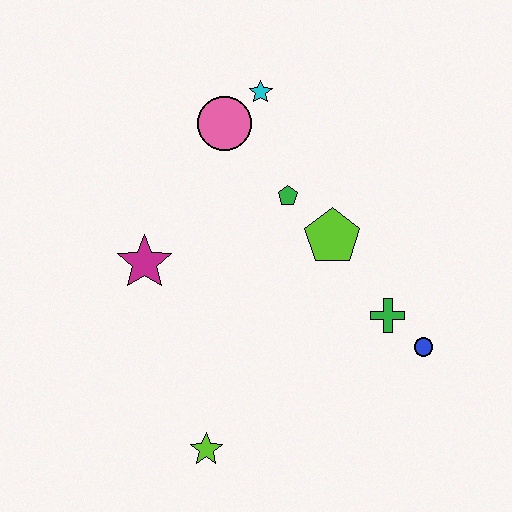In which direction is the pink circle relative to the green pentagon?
The pink circle is above the green pentagon.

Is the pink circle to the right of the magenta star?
Yes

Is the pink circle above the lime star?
Yes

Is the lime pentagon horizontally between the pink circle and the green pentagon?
No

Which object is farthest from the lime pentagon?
The lime star is farthest from the lime pentagon.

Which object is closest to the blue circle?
The green cross is closest to the blue circle.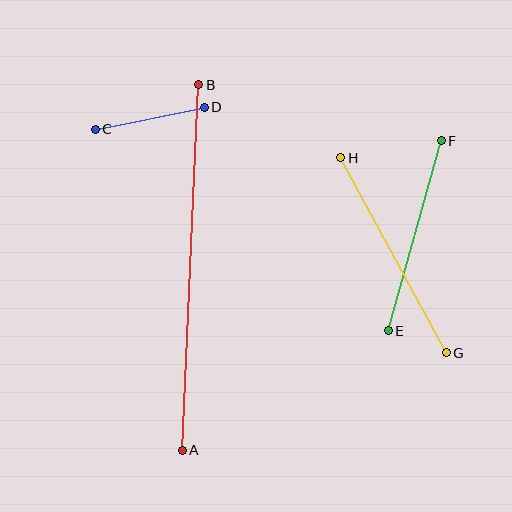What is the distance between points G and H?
The distance is approximately 222 pixels.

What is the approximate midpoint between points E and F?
The midpoint is at approximately (415, 236) pixels.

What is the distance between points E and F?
The distance is approximately 197 pixels.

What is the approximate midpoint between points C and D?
The midpoint is at approximately (150, 118) pixels.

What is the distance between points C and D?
The distance is approximately 111 pixels.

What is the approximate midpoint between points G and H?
The midpoint is at approximately (393, 255) pixels.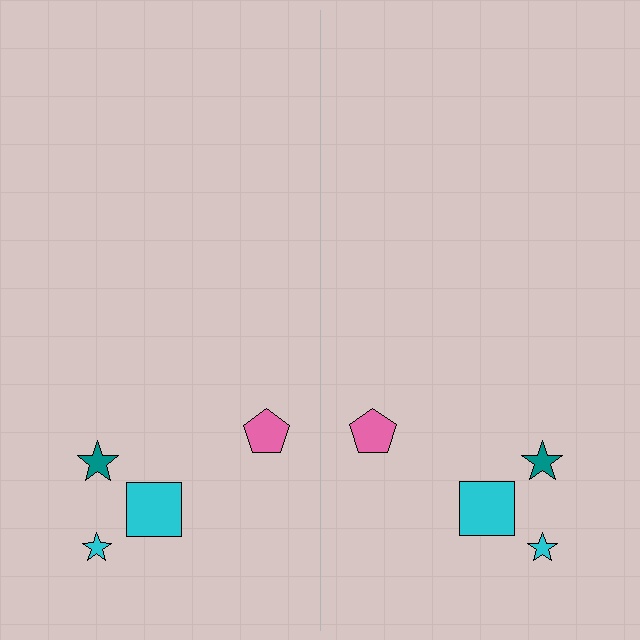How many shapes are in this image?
There are 8 shapes in this image.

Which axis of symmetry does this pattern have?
The pattern has a vertical axis of symmetry running through the center of the image.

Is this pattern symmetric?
Yes, this pattern has bilateral (reflection) symmetry.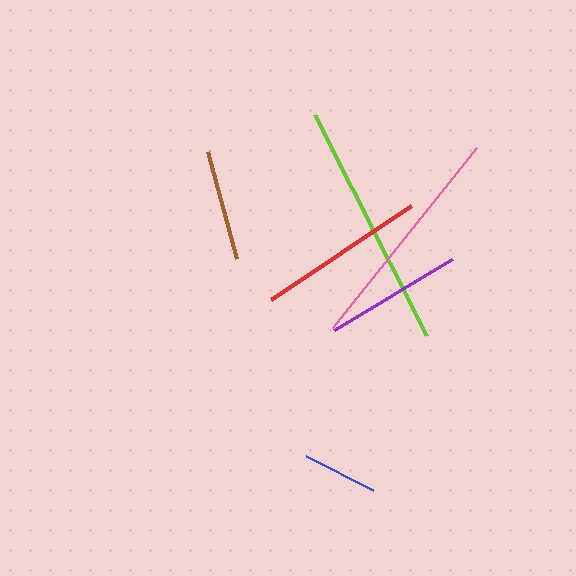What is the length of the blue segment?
The blue segment is approximately 75 pixels long.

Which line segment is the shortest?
The blue line is the shortest at approximately 75 pixels.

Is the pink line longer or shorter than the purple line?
The pink line is longer than the purple line.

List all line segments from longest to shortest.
From longest to shortest: lime, pink, red, purple, brown, blue.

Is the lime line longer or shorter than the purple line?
The lime line is longer than the purple line.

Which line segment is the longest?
The lime line is the longest at approximately 248 pixels.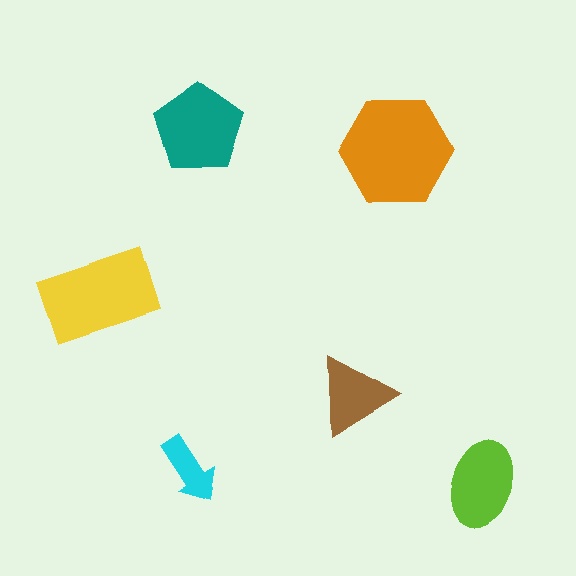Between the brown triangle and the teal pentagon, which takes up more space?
The teal pentagon.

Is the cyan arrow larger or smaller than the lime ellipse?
Smaller.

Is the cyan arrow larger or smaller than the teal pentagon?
Smaller.